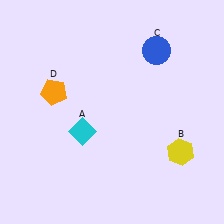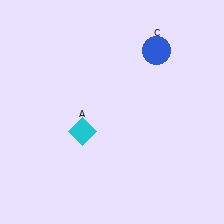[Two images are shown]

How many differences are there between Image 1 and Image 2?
There are 2 differences between the two images.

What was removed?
The orange pentagon (D), the yellow hexagon (B) were removed in Image 2.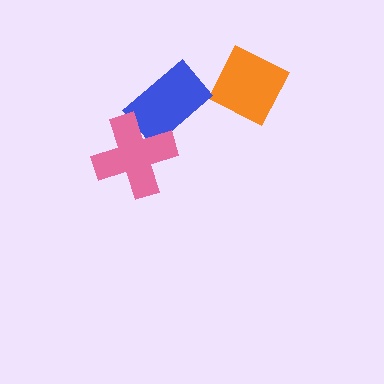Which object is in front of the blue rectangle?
The pink cross is in front of the blue rectangle.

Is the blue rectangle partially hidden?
Yes, it is partially covered by another shape.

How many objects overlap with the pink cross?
1 object overlaps with the pink cross.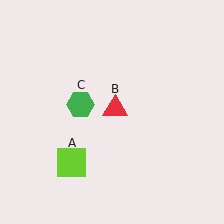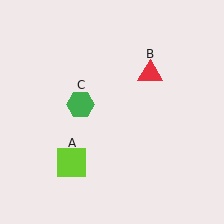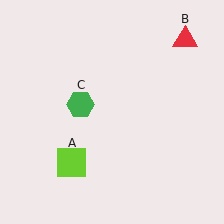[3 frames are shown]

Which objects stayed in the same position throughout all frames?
Lime square (object A) and green hexagon (object C) remained stationary.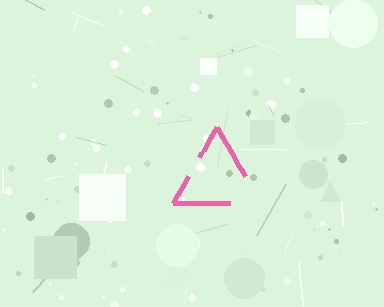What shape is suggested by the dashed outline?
The dashed outline suggests a triangle.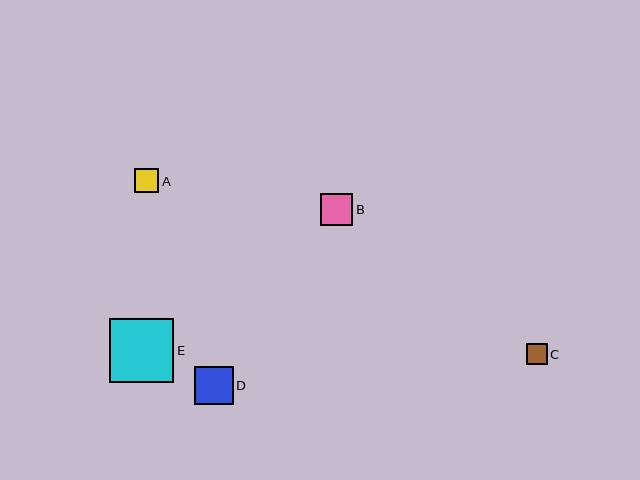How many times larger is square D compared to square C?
Square D is approximately 1.9 times the size of square C.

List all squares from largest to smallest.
From largest to smallest: E, D, B, A, C.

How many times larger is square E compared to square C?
Square E is approximately 3.1 times the size of square C.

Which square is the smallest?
Square C is the smallest with a size of approximately 21 pixels.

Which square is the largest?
Square E is the largest with a size of approximately 64 pixels.